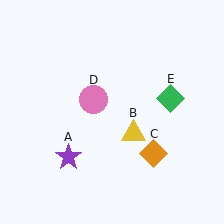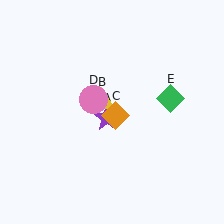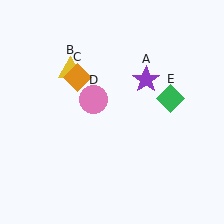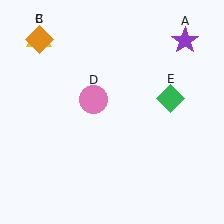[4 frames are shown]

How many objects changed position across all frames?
3 objects changed position: purple star (object A), yellow triangle (object B), orange diamond (object C).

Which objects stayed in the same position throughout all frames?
Pink circle (object D) and green diamond (object E) remained stationary.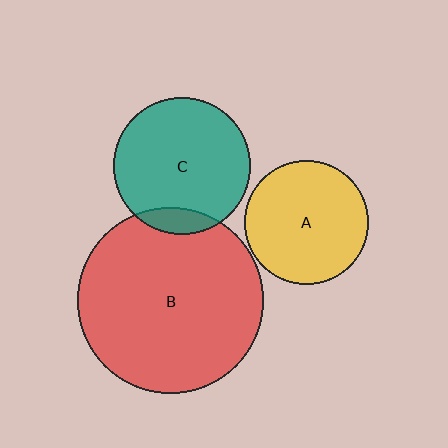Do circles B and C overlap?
Yes.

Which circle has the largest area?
Circle B (red).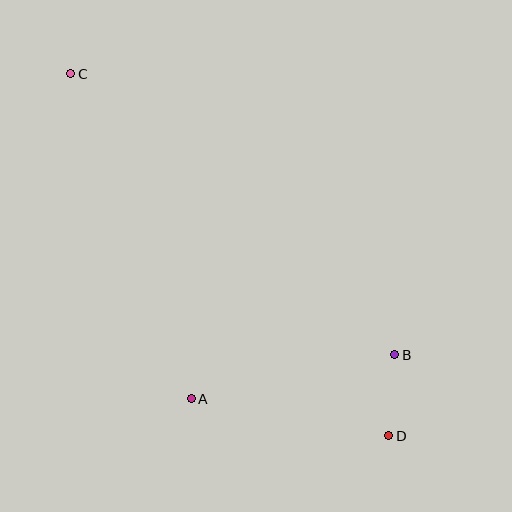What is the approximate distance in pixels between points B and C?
The distance between B and C is approximately 429 pixels.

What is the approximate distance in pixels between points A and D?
The distance between A and D is approximately 201 pixels.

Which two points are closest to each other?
Points B and D are closest to each other.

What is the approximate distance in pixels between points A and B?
The distance between A and B is approximately 208 pixels.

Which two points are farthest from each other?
Points C and D are farthest from each other.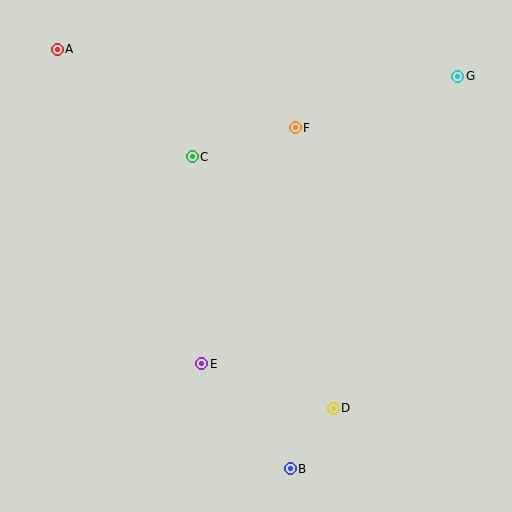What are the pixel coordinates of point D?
Point D is at (333, 408).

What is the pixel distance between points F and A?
The distance between F and A is 251 pixels.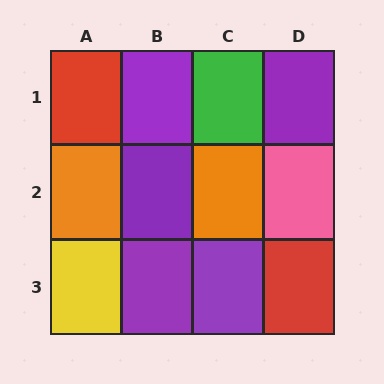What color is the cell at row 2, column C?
Orange.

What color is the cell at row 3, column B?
Purple.